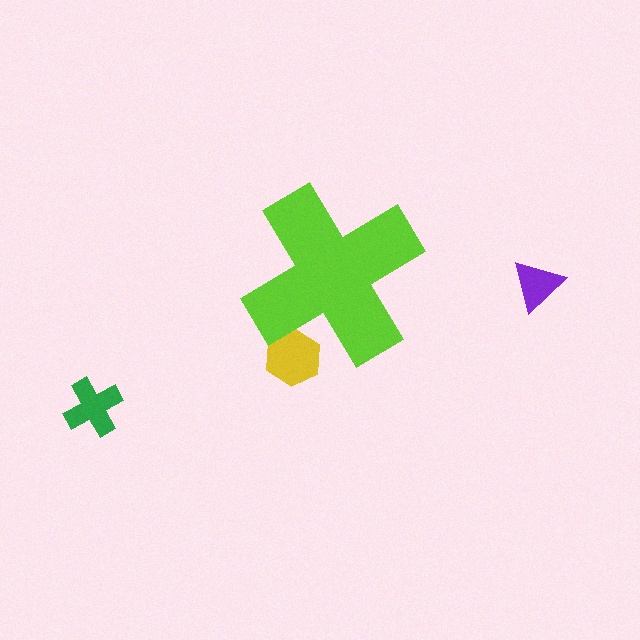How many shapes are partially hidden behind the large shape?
1 shape is partially hidden.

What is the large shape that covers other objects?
A lime cross.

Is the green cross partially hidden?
No, the green cross is fully visible.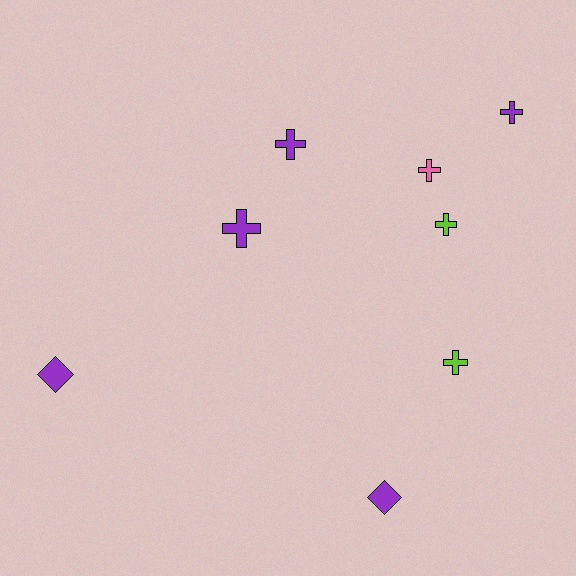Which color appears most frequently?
Purple, with 5 objects.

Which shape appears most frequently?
Cross, with 6 objects.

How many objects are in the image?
There are 8 objects.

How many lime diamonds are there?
There are no lime diamonds.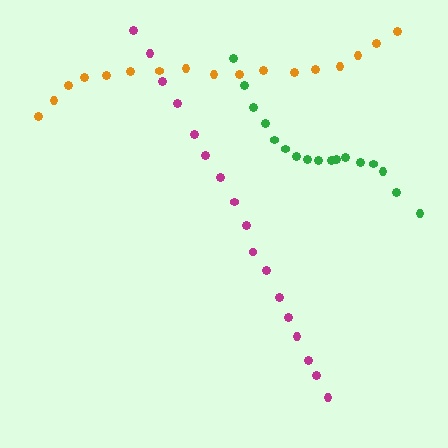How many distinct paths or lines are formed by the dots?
There are 3 distinct paths.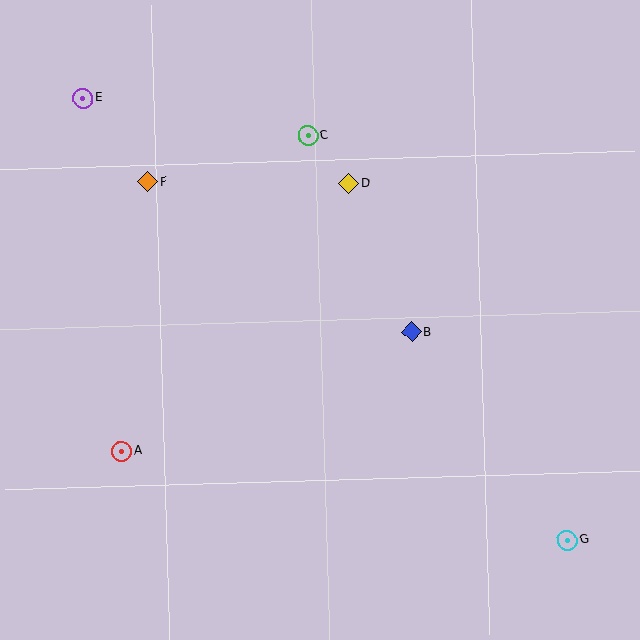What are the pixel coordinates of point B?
Point B is at (412, 332).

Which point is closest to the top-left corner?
Point E is closest to the top-left corner.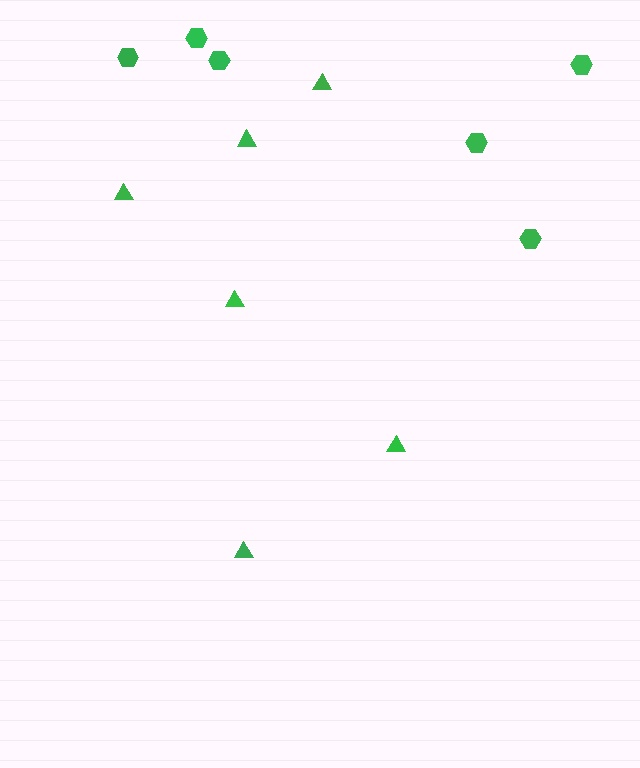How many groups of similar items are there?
There are 2 groups: one group of hexagons (6) and one group of triangles (6).